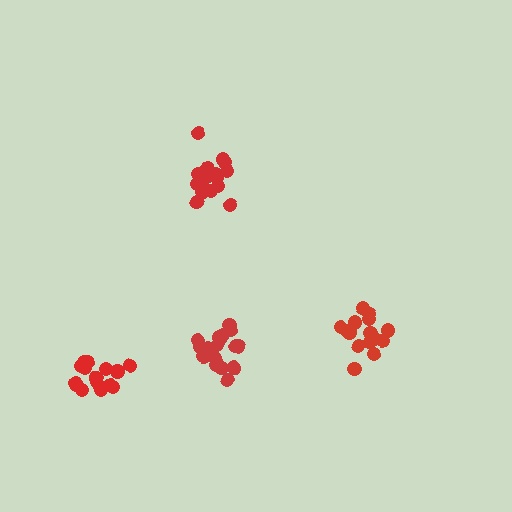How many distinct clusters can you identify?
There are 4 distinct clusters.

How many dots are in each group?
Group 1: 17 dots, Group 2: 18 dots, Group 3: 15 dots, Group 4: 16 dots (66 total).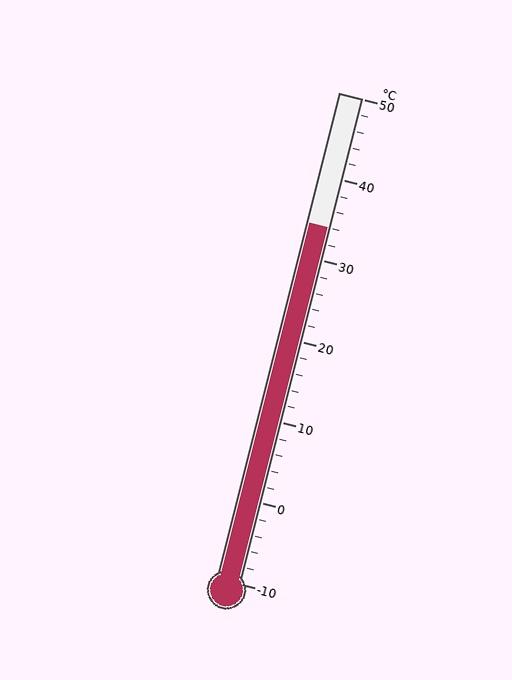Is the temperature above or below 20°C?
The temperature is above 20°C.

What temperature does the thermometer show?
The thermometer shows approximately 34°C.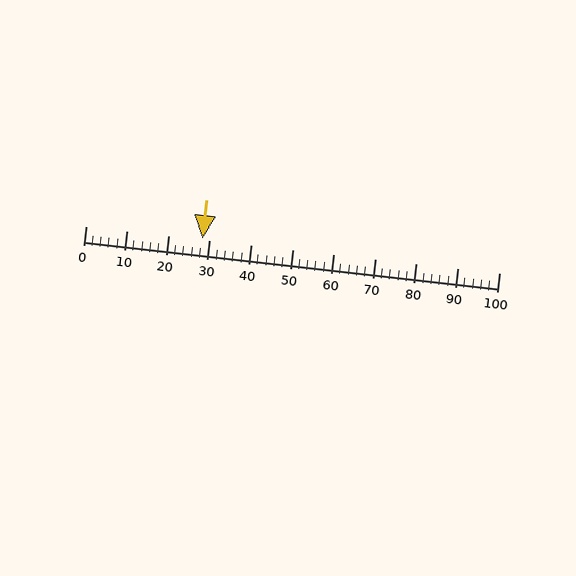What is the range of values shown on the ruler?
The ruler shows values from 0 to 100.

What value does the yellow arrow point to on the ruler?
The yellow arrow points to approximately 28.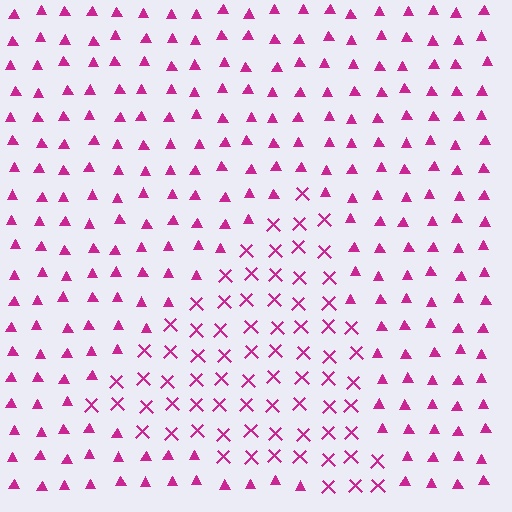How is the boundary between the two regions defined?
The boundary is defined by a change in element shape: X marks inside vs. triangles outside. All elements share the same color and spacing.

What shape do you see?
I see a triangle.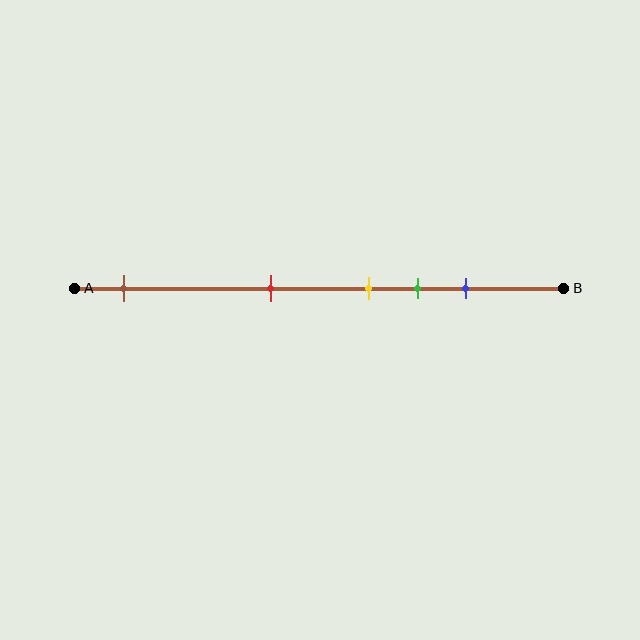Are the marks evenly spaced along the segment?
No, the marks are not evenly spaced.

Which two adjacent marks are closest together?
The yellow and green marks are the closest adjacent pair.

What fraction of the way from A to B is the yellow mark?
The yellow mark is approximately 60% (0.6) of the way from A to B.